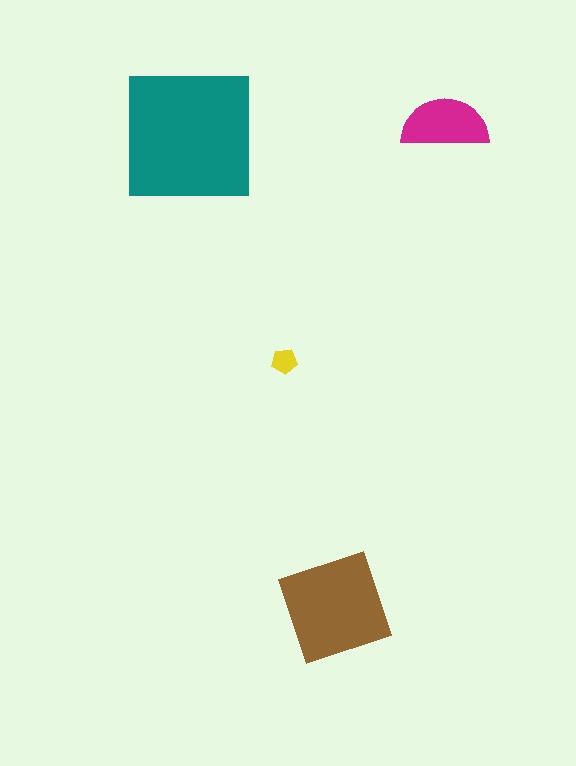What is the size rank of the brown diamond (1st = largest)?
2nd.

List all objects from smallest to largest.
The yellow pentagon, the magenta semicircle, the brown diamond, the teal square.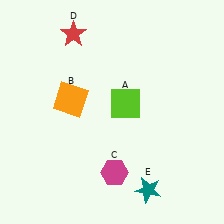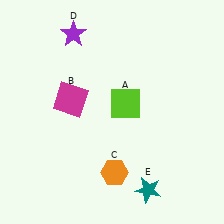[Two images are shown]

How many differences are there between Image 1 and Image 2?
There are 3 differences between the two images.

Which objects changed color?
B changed from orange to magenta. C changed from magenta to orange. D changed from red to purple.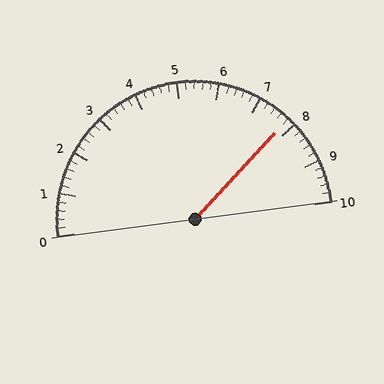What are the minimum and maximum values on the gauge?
The gauge ranges from 0 to 10.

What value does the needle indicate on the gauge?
The needle indicates approximately 7.8.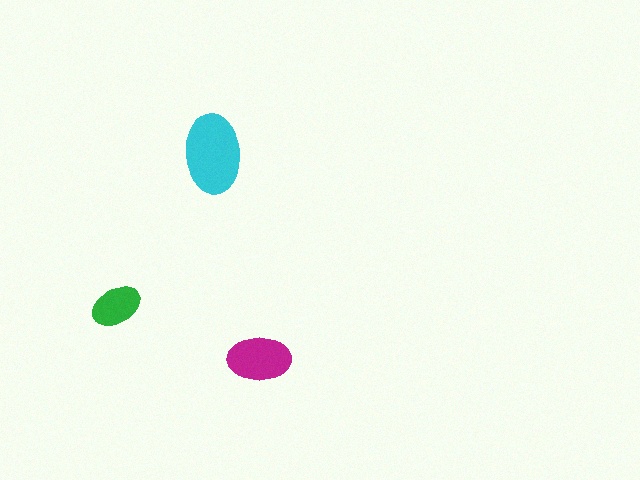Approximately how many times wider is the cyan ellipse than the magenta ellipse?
About 1.5 times wider.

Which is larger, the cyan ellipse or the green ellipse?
The cyan one.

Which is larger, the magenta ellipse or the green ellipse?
The magenta one.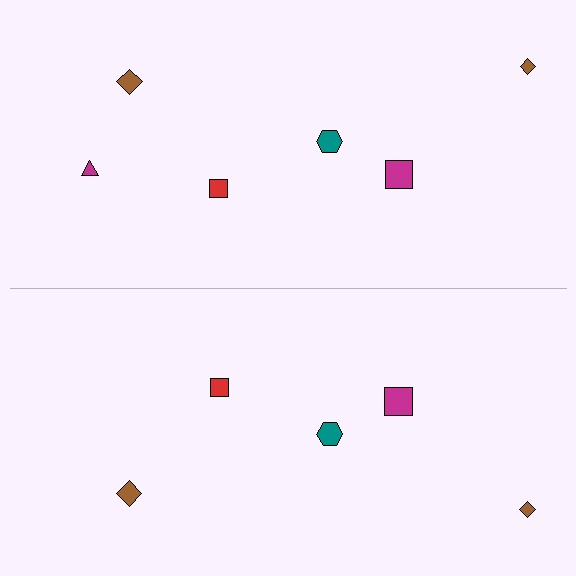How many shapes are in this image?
There are 11 shapes in this image.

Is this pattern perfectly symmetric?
No, the pattern is not perfectly symmetric. A magenta triangle is missing from the bottom side.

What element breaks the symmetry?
A magenta triangle is missing from the bottom side.